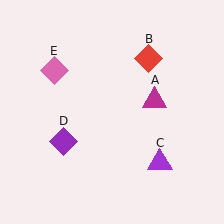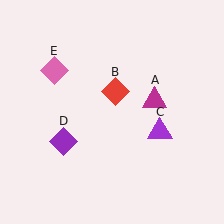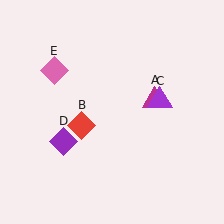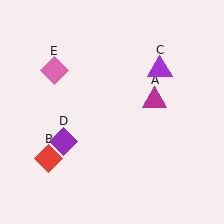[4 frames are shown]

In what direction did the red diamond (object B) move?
The red diamond (object B) moved down and to the left.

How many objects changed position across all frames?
2 objects changed position: red diamond (object B), purple triangle (object C).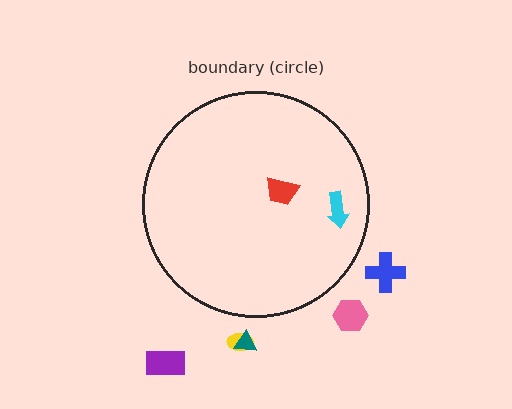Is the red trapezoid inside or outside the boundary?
Inside.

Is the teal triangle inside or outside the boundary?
Outside.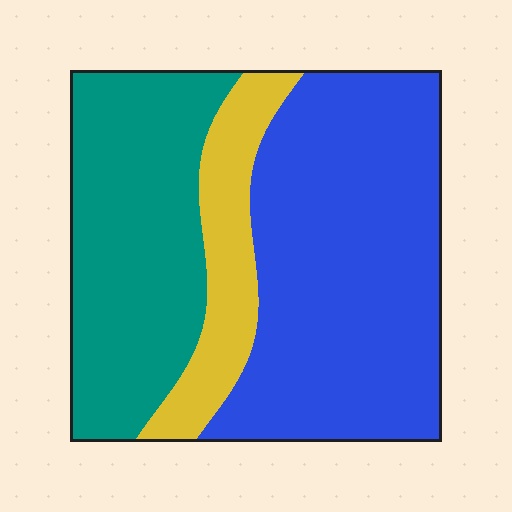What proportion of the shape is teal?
Teal covers roughly 35% of the shape.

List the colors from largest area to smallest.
From largest to smallest: blue, teal, yellow.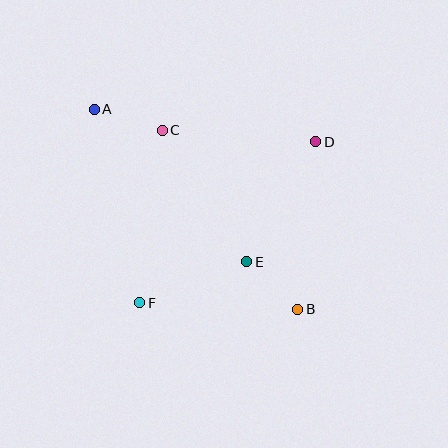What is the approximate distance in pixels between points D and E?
The distance between D and E is approximately 138 pixels.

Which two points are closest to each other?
Points B and E are closest to each other.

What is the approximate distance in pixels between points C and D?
The distance between C and D is approximately 154 pixels.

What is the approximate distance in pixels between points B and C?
The distance between B and C is approximately 224 pixels.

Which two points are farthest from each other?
Points A and B are farthest from each other.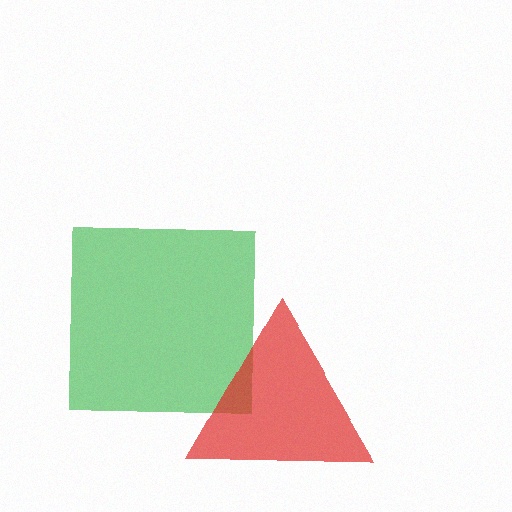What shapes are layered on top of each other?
The layered shapes are: a green square, a red triangle.